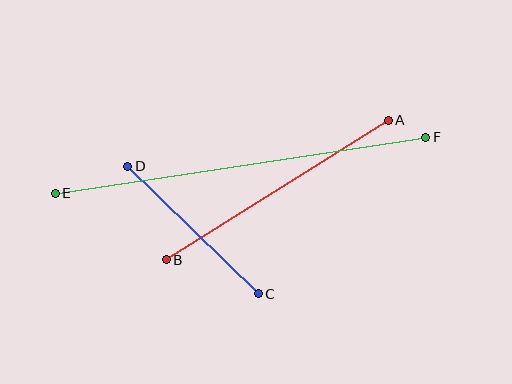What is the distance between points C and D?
The distance is approximately 182 pixels.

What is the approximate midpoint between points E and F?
The midpoint is at approximately (240, 165) pixels.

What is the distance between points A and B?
The distance is approximately 262 pixels.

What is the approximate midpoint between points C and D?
The midpoint is at approximately (193, 230) pixels.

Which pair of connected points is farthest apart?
Points E and F are farthest apart.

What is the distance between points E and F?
The distance is approximately 375 pixels.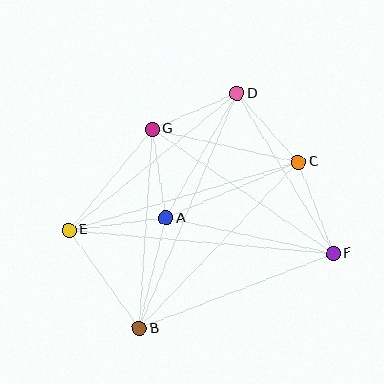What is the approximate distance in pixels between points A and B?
The distance between A and B is approximately 114 pixels.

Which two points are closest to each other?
Points A and G are closest to each other.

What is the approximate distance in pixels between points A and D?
The distance between A and D is approximately 143 pixels.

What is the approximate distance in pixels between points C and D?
The distance between C and D is approximately 92 pixels.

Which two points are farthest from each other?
Points E and F are farthest from each other.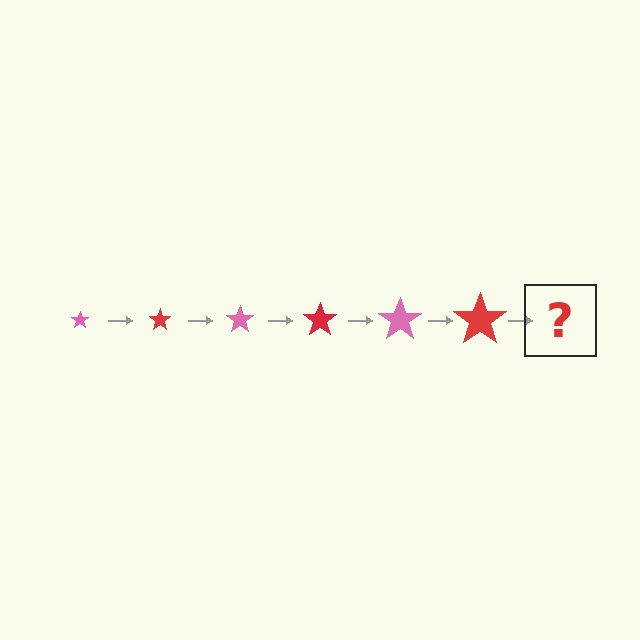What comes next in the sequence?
The next element should be a pink star, larger than the previous one.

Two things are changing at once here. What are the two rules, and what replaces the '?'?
The two rules are that the star grows larger each step and the color cycles through pink and red. The '?' should be a pink star, larger than the previous one.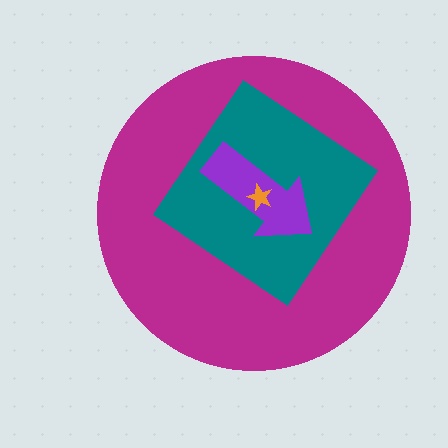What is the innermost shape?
The orange star.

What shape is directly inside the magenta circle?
The teal diamond.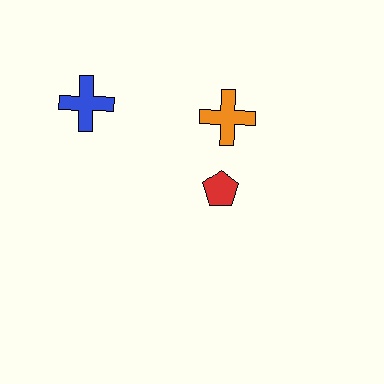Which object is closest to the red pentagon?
The orange cross is closest to the red pentagon.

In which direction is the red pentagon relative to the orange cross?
The red pentagon is below the orange cross.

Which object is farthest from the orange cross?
The blue cross is farthest from the orange cross.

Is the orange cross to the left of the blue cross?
No